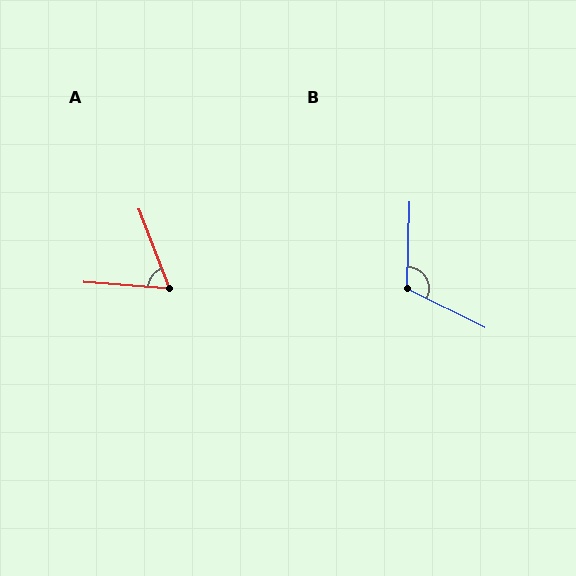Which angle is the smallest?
A, at approximately 64 degrees.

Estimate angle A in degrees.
Approximately 64 degrees.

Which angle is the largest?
B, at approximately 115 degrees.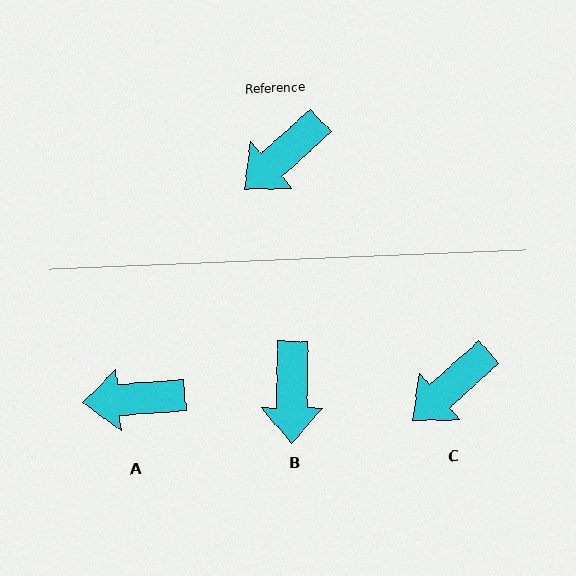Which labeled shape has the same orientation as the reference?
C.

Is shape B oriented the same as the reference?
No, it is off by about 47 degrees.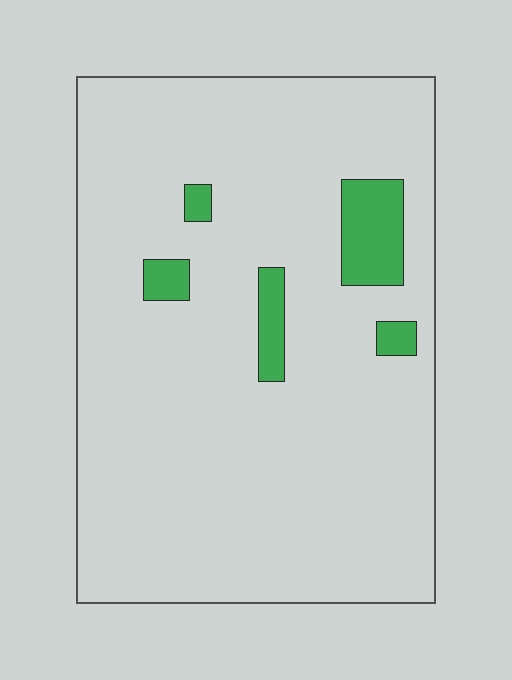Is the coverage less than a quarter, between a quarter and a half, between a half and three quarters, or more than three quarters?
Less than a quarter.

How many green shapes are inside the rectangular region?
5.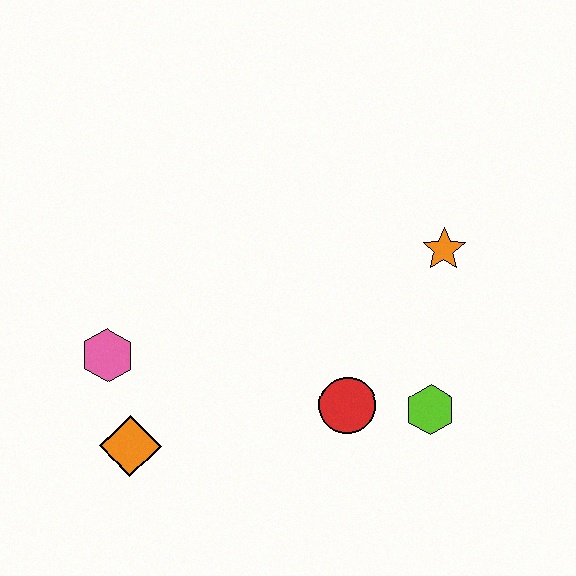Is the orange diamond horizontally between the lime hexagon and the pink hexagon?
Yes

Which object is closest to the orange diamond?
The pink hexagon is closest to the orange diamond.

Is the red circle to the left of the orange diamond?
No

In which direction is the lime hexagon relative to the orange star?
The lime hexagon is below the orange star.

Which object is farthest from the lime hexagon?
The pink hexagon is farthest from the lime hexagon.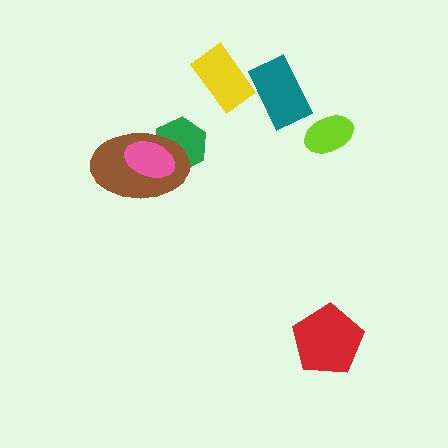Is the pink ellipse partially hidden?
No, no other shape covers it.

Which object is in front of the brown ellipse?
The pink ellipse is in front of the brown ellipse.